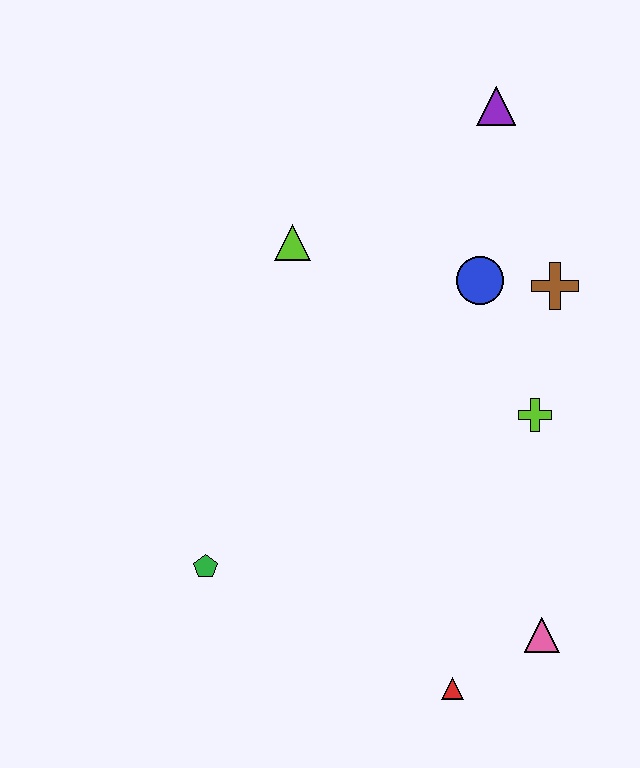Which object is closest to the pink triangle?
The red triangle is closest to the pink triangle.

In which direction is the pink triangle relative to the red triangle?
The pink triangle is to the right of the red triangle.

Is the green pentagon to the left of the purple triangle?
Yes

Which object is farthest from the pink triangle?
The purple triangle is farthest from the pink triangle.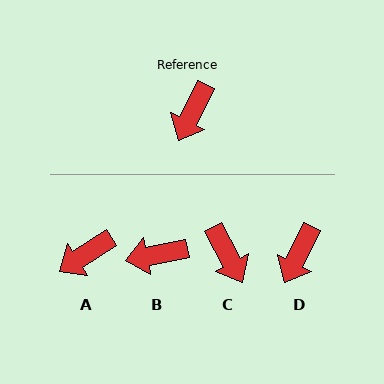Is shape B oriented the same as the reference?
No, it is off by about 53 degrees.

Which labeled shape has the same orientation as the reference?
D.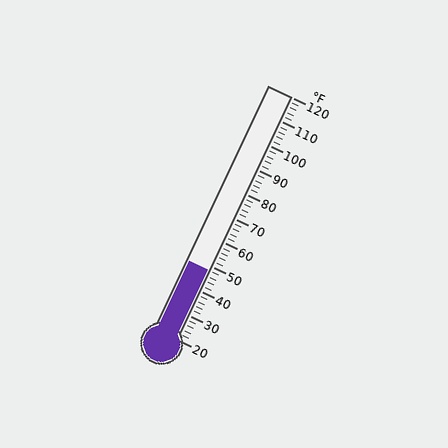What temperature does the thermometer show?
The thermometer shows approximately 48°F.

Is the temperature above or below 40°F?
The temperature is above 40°F.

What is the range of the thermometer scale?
The thermometer scale ranges from 20°F to 120°F.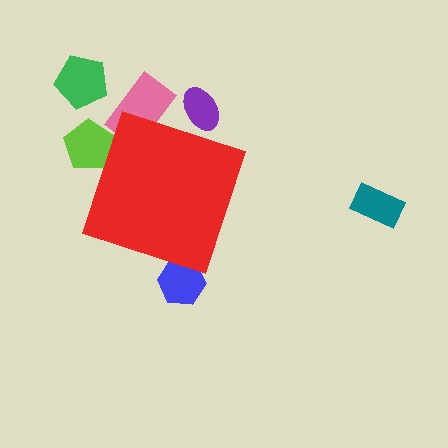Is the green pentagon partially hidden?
No, the green pentagon is fully visible.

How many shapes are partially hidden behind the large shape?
4 shapes are partially hidden.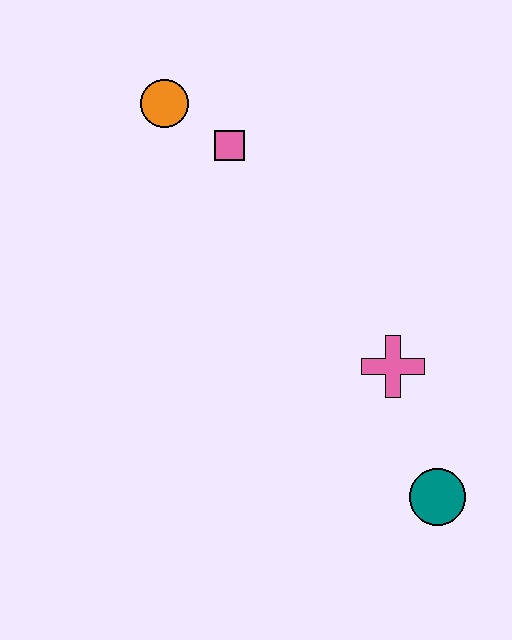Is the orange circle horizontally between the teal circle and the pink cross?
No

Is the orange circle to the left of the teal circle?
Yes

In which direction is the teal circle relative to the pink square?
The teal circle is below the pink square.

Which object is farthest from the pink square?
The teal circle is farthest from the pink square.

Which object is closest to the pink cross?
The teal circle is closest to the pink cross.